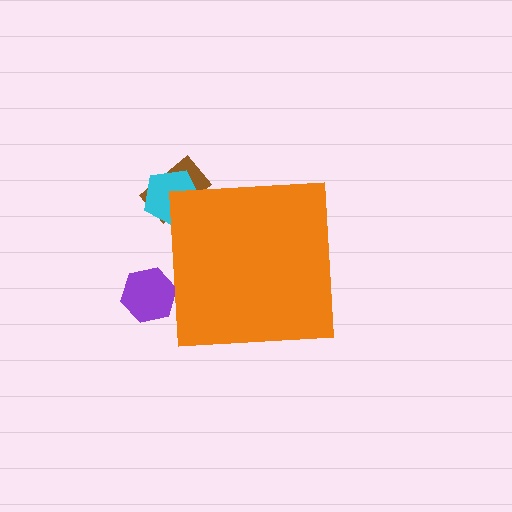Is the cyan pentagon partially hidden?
Yes, the cyan pentagon is partially hidden behind the orange square.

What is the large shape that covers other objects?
An orange square.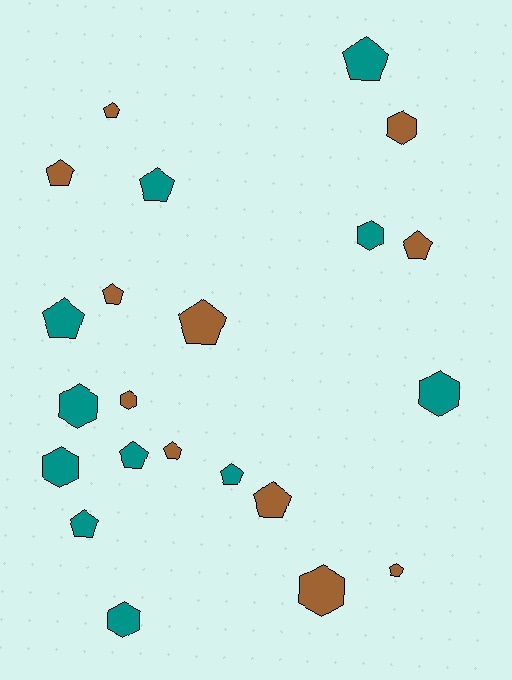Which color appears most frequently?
Brown, with 11 objects.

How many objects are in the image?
There are 22 objects.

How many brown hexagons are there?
There are 3 brown hexagons.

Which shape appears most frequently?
Pentagon, with 14 objects.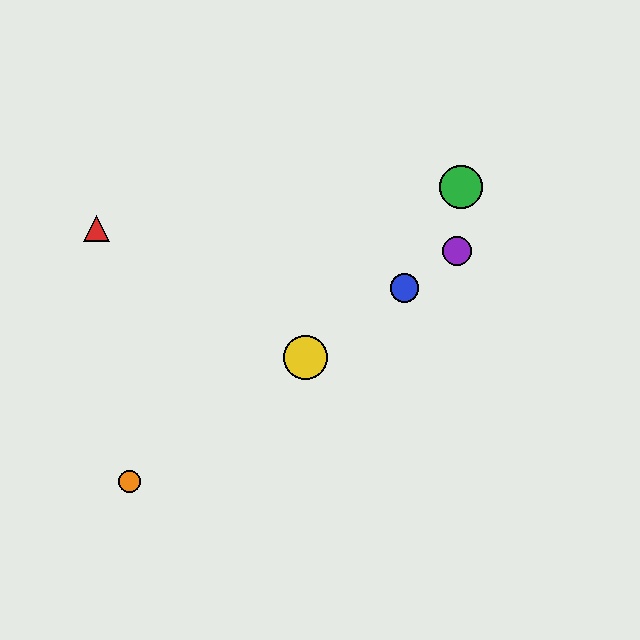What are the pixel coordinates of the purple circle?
The purple circle is at (457, 251).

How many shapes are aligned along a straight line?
4 shapes (the blue circle, the yellow circle, the purple circle, the orange circle) are aligned along a straight line.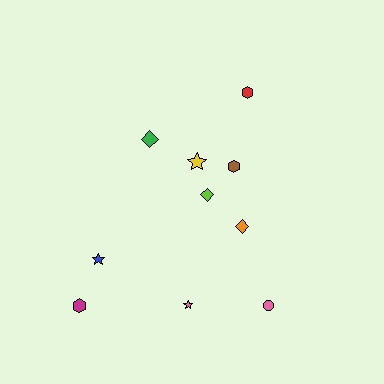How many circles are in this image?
There is 1 circle.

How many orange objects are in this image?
There is 1 orange object.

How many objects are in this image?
There are 10 objects.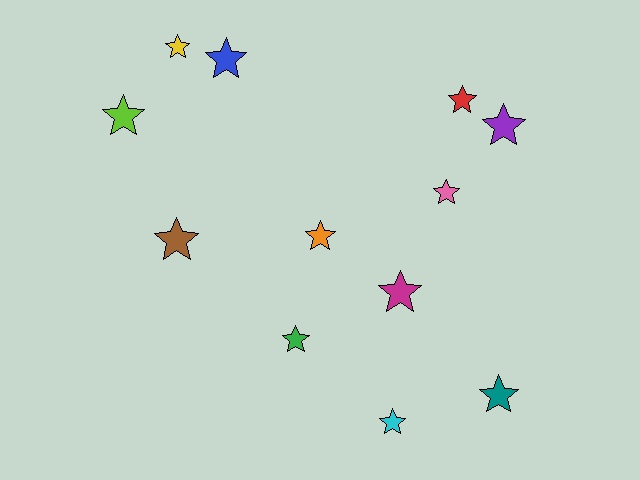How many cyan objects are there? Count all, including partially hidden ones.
There is 1 cyan object.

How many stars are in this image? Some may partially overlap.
There are 12 stars.